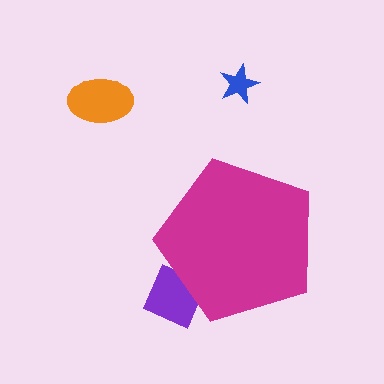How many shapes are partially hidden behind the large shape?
1 shape is partially hidden.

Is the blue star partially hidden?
No, the blue star is fully visible.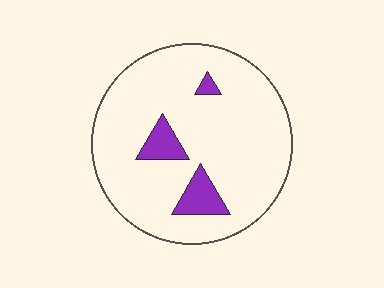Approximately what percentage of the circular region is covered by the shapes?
Approximately 10%.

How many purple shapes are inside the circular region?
3.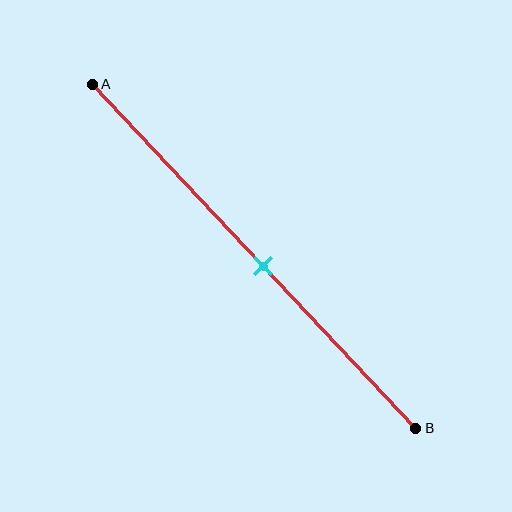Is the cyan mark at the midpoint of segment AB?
Yes, the mark is approximately at the midpoint.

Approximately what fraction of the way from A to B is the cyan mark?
The cyan mark is approximately 55% of the way from A to B.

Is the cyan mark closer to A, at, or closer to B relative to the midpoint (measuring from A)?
The cyan mark is approximately at the midpoint of segment AB.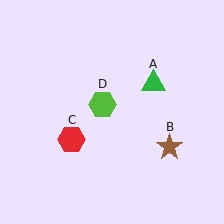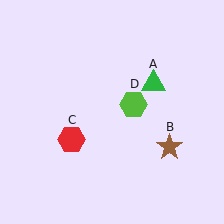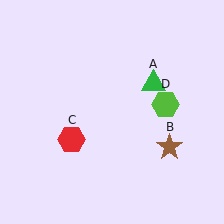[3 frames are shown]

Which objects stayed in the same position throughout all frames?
Green triangle (object A) and brown star (object B) and red hexagon (object C) remained stationary.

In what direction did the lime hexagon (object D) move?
The lime hexagon (object D) moved right.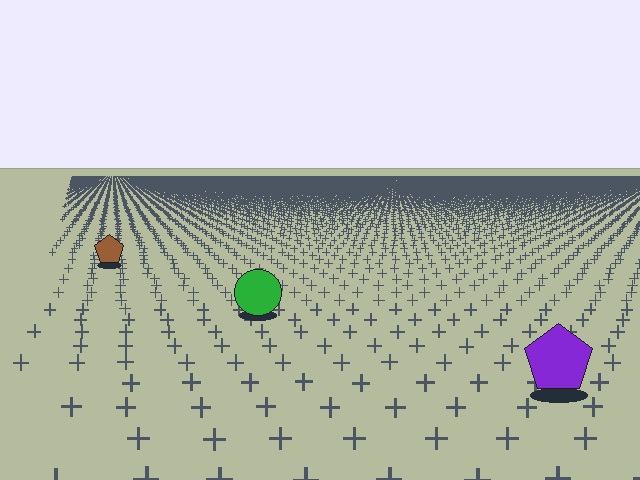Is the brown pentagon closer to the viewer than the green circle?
No. The green circle is closer — you can tell from the texture gradient: the ground texture is coarser near it.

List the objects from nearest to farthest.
From nearest to farthest: the purple pentagon, the green circle, the brown pentagon.